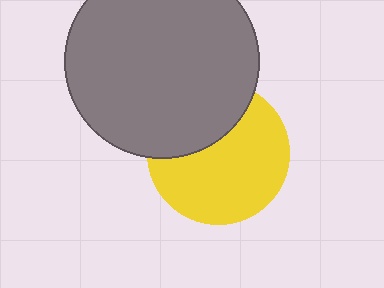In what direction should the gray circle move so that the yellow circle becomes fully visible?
The gray circle should move up. That is the shortest direction to clear the overlap and leave the yellow circle fully visible.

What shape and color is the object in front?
The object in front is a gray circle.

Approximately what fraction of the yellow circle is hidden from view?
Roughly 34% of the yellow circle is hidden behind the gray circle.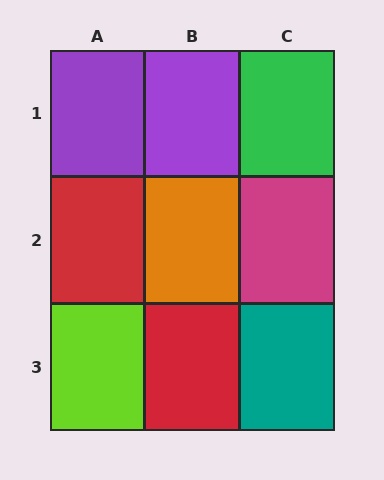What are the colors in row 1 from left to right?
Purple, purple, green.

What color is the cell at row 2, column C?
Magenta.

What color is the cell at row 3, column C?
Teal.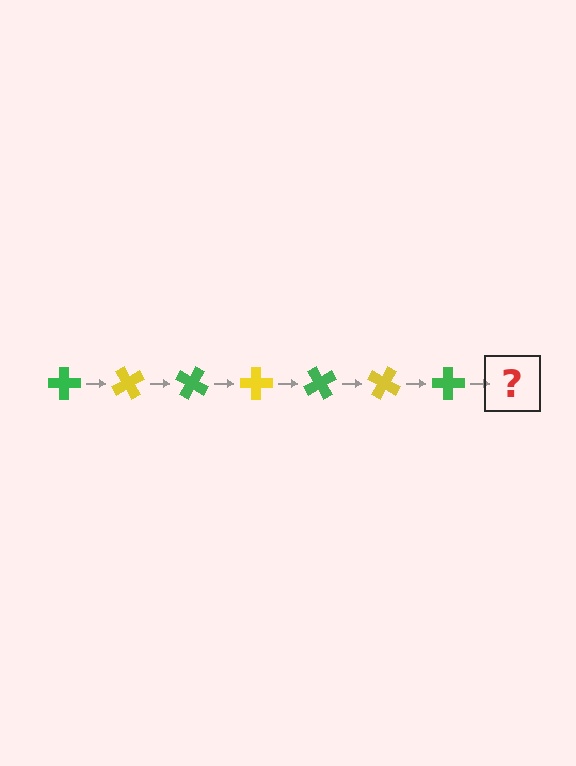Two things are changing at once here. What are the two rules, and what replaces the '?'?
The two rules are that it rotates 60 degrees each step and the color cycles through green and yellow. The '?' should be a yellow cross, rotated 420 degrees from the start.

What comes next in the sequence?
The next element should be a yellow cross, rotated 420 degrees from the start.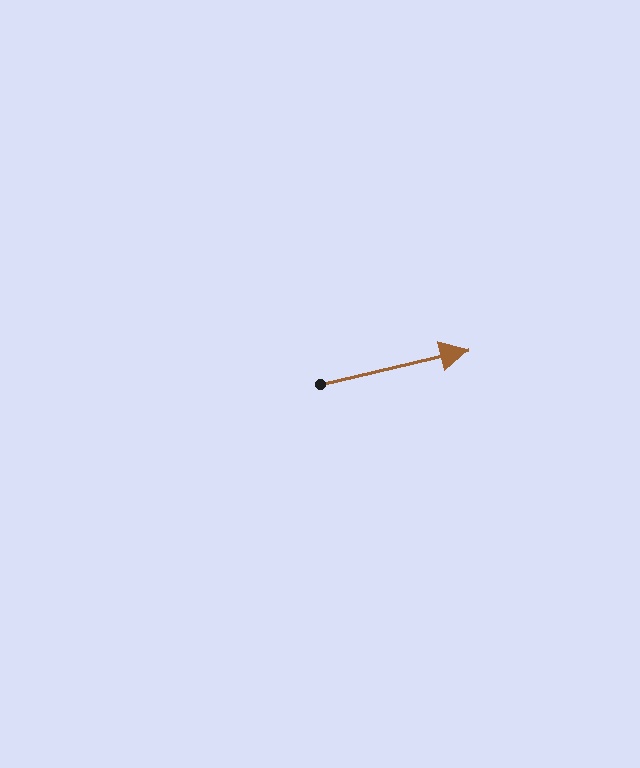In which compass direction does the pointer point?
East.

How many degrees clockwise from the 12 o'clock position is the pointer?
Approximately 77 degrees.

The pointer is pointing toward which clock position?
Roughly 3 o'clock.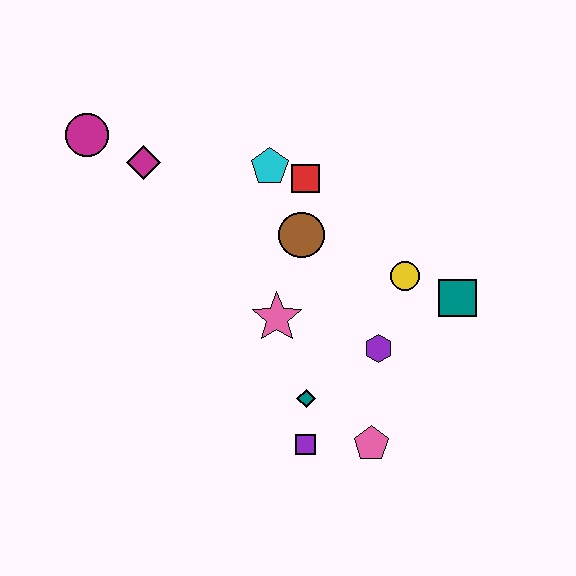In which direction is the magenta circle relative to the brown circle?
The magenta circle is to the left of the brown circle.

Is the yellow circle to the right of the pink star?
Yes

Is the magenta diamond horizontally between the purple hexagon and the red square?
No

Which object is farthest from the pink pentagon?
The magenta circle is farthest from the pink pentagon.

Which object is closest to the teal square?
The yellow circle is closest to the teal square.